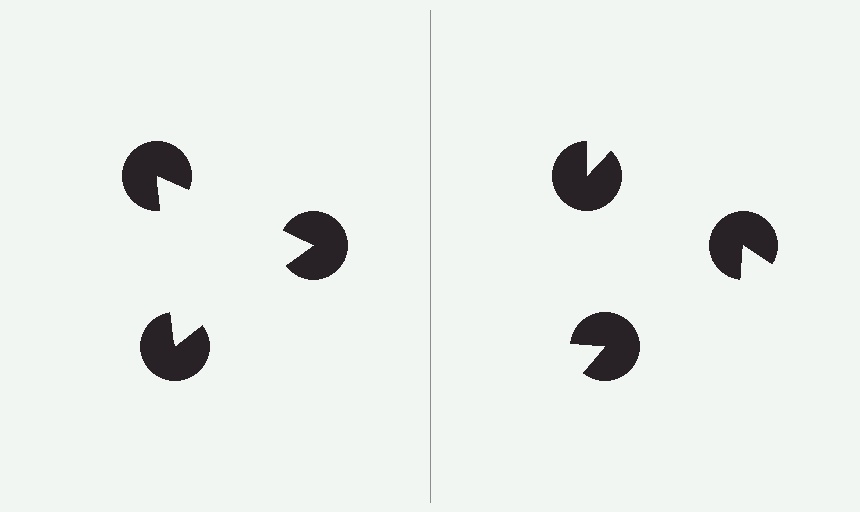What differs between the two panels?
The pac-man discs are positioned identically on both sides; only the wedge orientations differ. On the left they align to a triangle; on the right they are misaligned.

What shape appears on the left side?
An illusory triangle.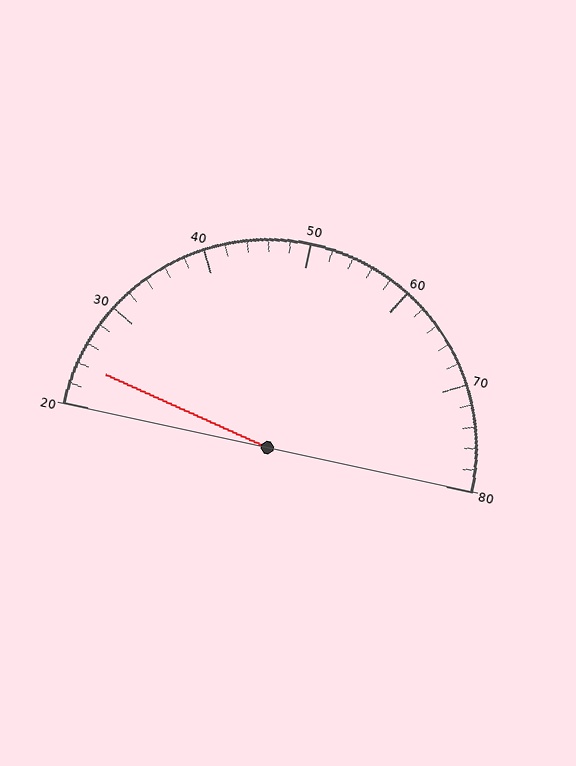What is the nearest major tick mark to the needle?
The nearest major tick mark is 20.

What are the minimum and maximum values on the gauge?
The gauge ranges from 20 to 80.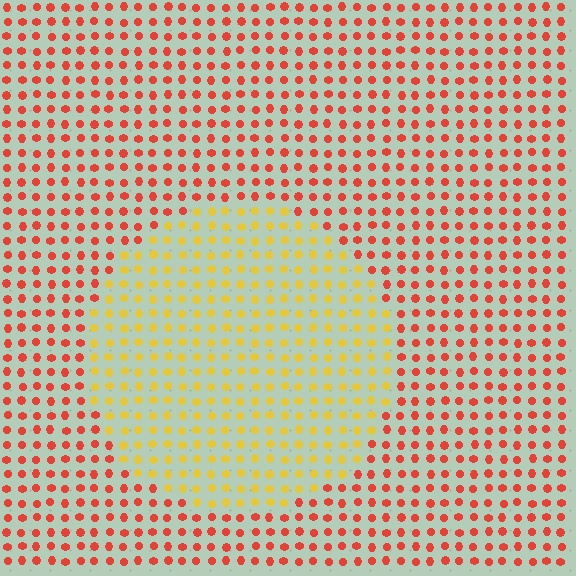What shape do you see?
I see a circle.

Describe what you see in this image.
The image is filled with small red elements in a uniform arrangement. A circle-shaped region is visible where the elements are tinted to a slightly different hue, forming a subtle color boundary.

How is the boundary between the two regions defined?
The boundary is defined purely by a slight shift in hue (about 47 degrees). Spacing, size, and orientation are identical on both sides.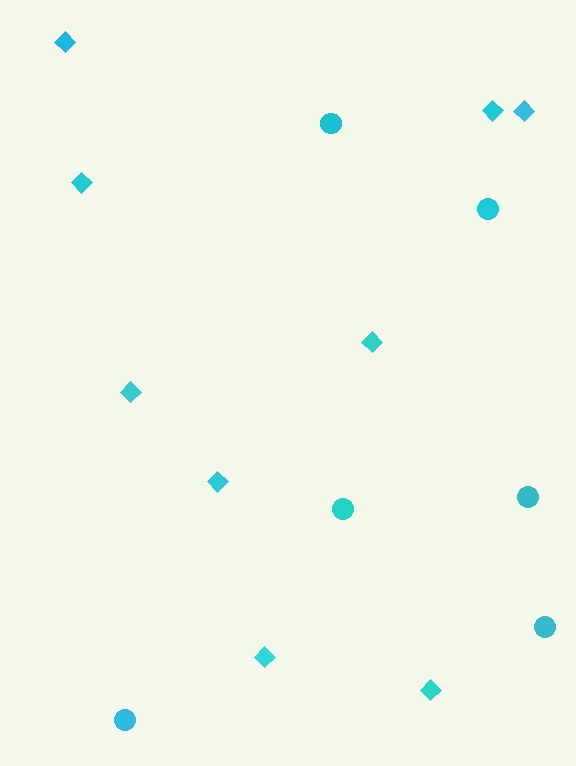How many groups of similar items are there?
There are 2 groups: one group of circles (6) and one group of diamonds (9).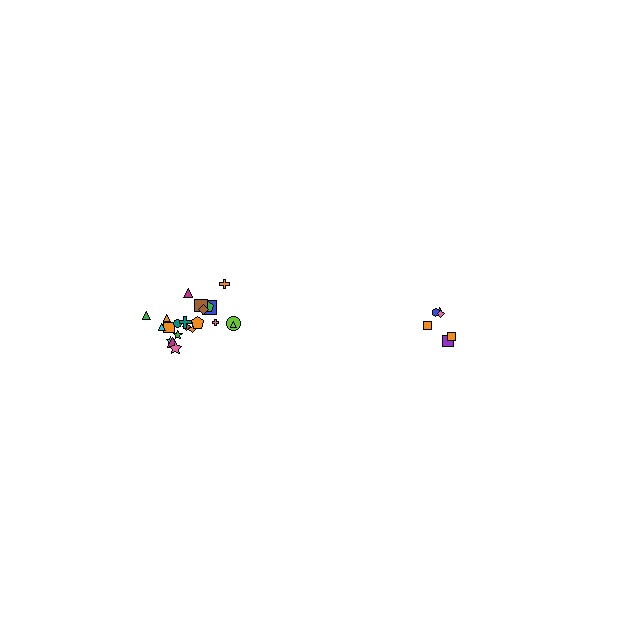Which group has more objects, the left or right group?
The left group.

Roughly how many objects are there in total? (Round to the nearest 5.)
Roughly 30 objects in total.